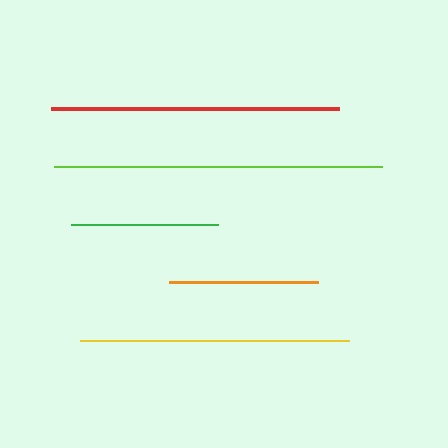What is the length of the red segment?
The red segment is approximately 288 pixels long.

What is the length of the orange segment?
The orange segment is approximately 149 pixels long.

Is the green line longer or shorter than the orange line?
The orange line is longer than the green line.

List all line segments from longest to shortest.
From longest to shortest: lime, red, yellow, orange, green.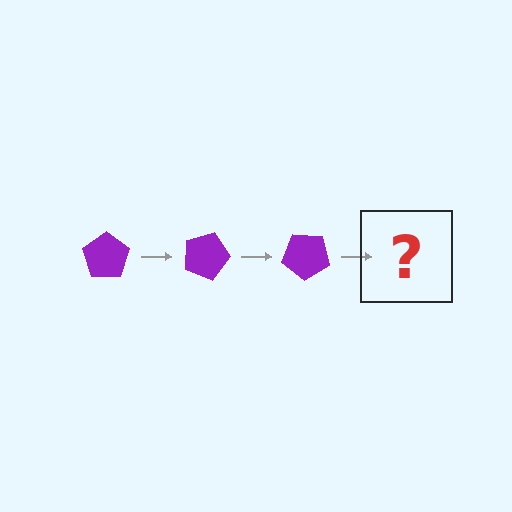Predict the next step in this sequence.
The next step is a purple pentagon rotated 60 degrees.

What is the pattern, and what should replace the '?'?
The pattern is that the pentagon rotates 20 degrees each step. The '?' should be a purple pentagon rotated 60 degrees.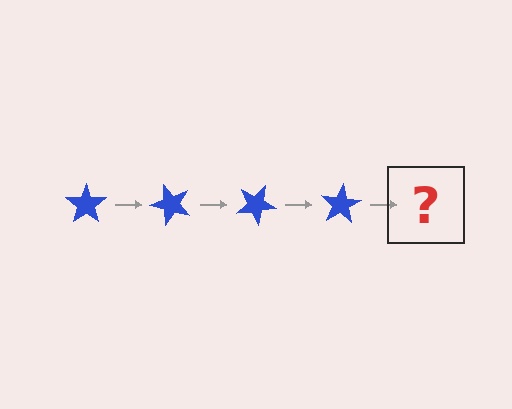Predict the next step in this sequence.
The next step is a blue star rotated 200 degrees.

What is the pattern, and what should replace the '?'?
The pattern is that the star rotates 50 degrees each step. The '?' should be a blue star rotated 200 degrees.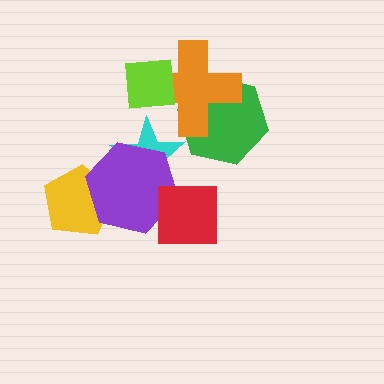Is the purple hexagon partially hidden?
Yes, it is partially covered by another shape.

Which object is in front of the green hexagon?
The orange cross is in front of the green hexagon.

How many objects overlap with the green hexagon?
1 object overlaps with the green hexagon.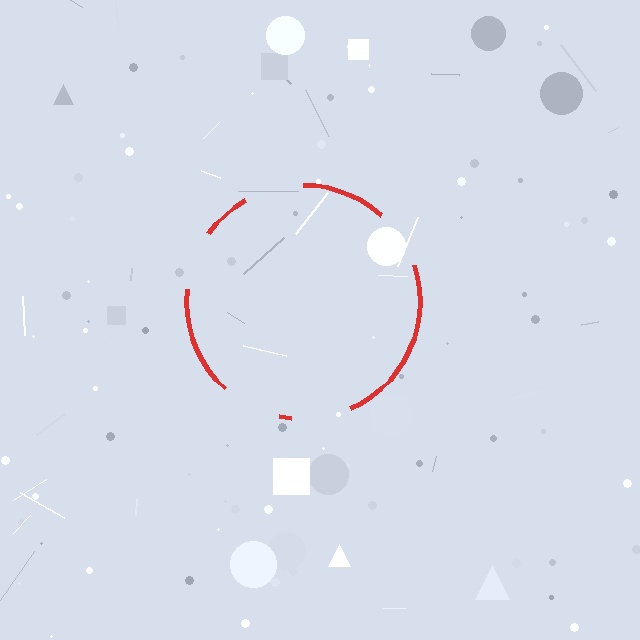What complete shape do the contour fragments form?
The contour fragments form a circle.